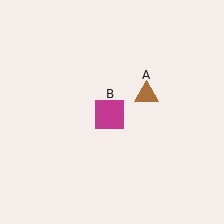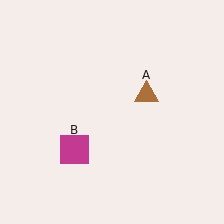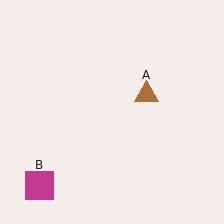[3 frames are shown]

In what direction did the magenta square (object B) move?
The magenta square (object B) moved down and to the left.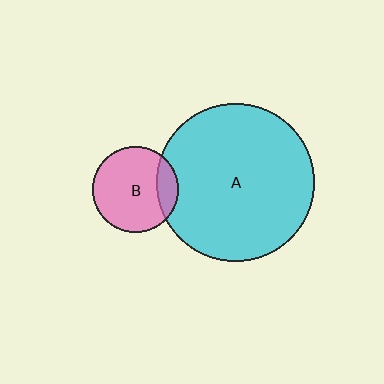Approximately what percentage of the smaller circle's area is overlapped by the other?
Approximately 15%.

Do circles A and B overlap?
Yes.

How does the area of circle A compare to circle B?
Approximately 3.4 times.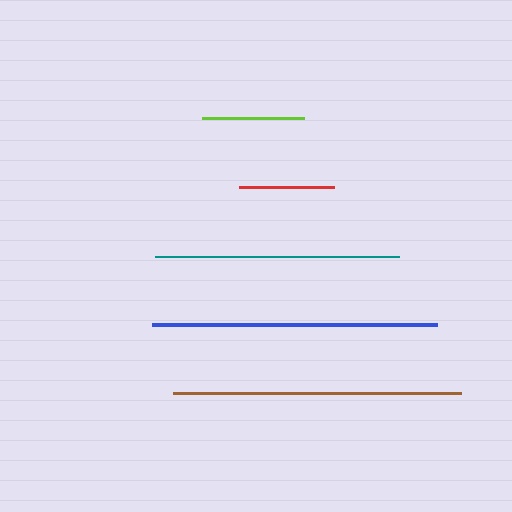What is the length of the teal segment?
The teal segment is approximately 244 pixels long.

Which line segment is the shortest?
The red line is the shortest at approximately 96 pixels.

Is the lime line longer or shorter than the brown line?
The brown line is longer than the lime line.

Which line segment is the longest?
The brown line is the longest at approximately 289 pixels.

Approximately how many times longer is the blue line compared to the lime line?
The blue line is approximately 2.8 times the length of the lime line.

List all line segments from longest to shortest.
From longest to shortest: brown, blue, teal, lime, red.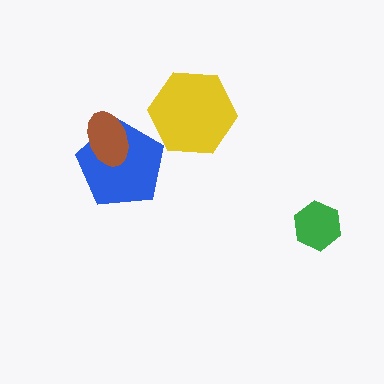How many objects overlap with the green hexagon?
0 objects overlap with the green hexagon.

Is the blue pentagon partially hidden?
Yes, it is partially covered by another shape.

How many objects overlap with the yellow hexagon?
0 objects overlap with the yellow hexagon.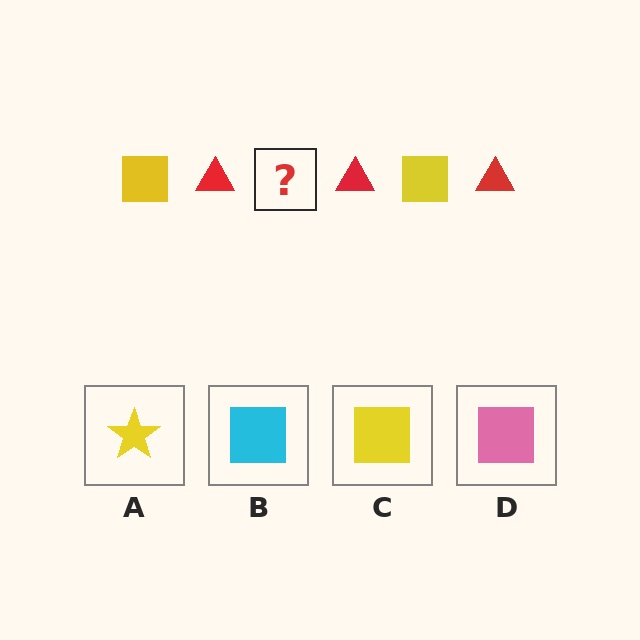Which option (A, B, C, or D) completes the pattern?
C.